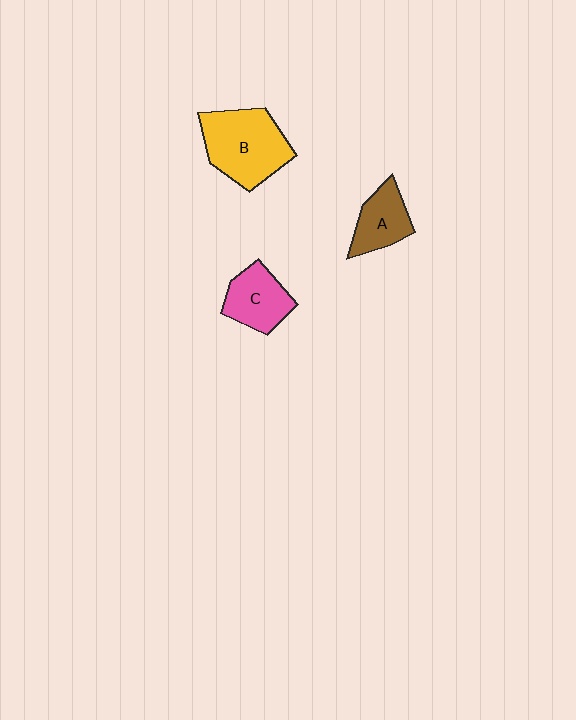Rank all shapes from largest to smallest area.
From largest to smallest: B (yellow), C (pink), A (brown).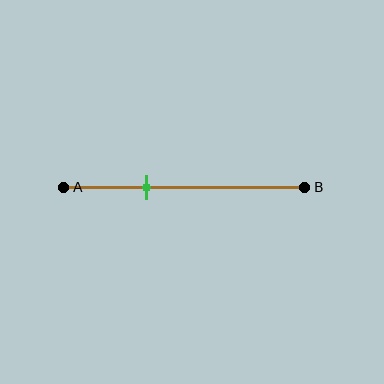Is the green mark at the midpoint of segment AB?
No, the mark is at about 35% from A, not at the 50% midpoint.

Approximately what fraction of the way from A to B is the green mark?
The green mark is approximately 35% of the way from A to B.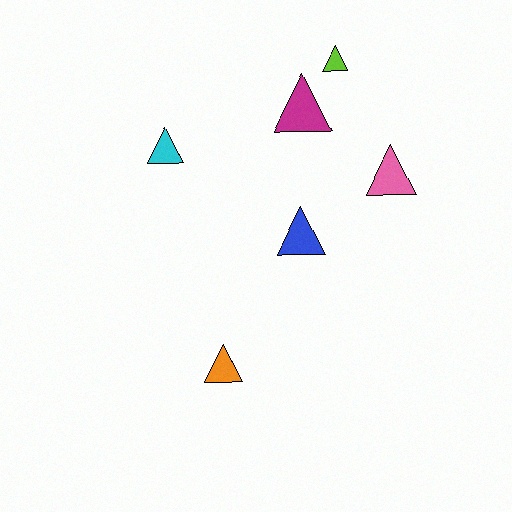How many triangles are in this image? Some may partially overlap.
There are 6 triangles.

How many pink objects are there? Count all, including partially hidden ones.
There is 1 pink object.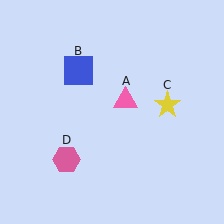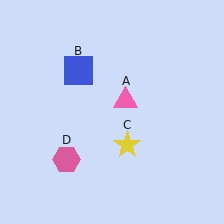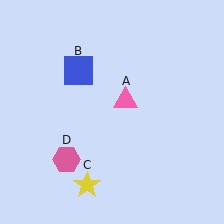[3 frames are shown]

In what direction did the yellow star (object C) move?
The yellow star (object C) moved down and to the left.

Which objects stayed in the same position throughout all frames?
Pink triangle (object A) and blue square (object B) and pink hexagon (object D) remained stationary.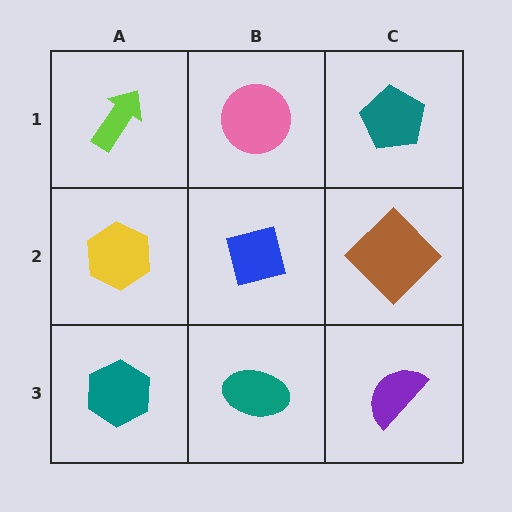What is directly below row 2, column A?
A teal hexagon.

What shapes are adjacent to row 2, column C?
A teal pentagon (row 1, column C), a purple semicircle (row 3, column C), a blue square (row 2, column B).